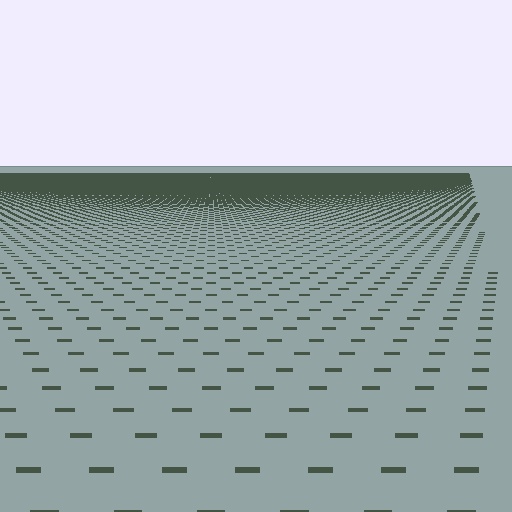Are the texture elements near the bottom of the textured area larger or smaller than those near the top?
Larger. Near the bottom, elements are closer to the viewer and appear at a bigger on-screen size.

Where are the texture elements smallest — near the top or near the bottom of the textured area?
Near the top.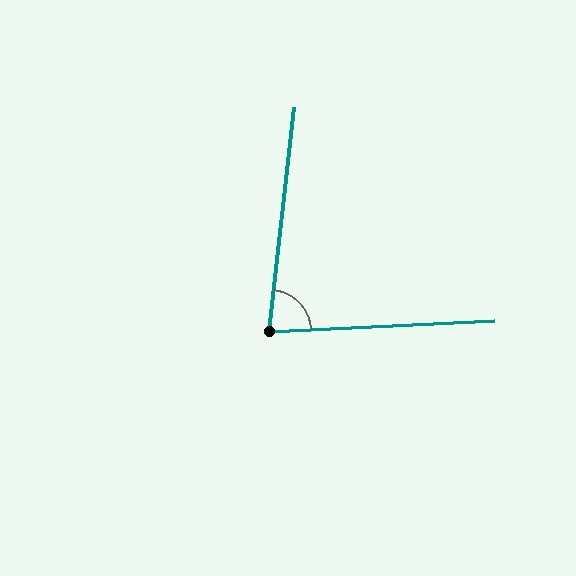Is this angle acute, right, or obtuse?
It is acute.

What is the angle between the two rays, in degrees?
Approximately 81 degrees.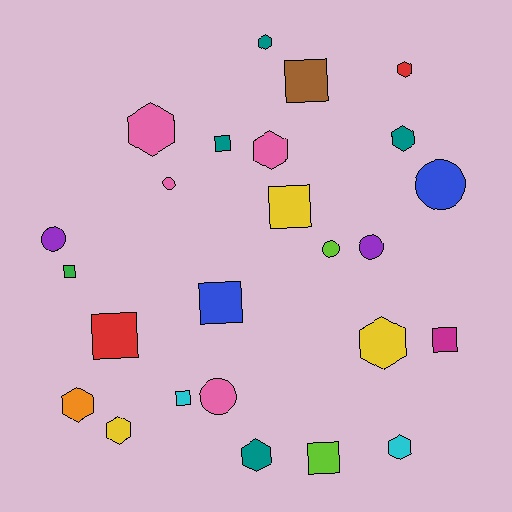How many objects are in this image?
There are 25 objects.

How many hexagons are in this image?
There are 10 hexagons.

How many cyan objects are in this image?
There are 2 cyan objects.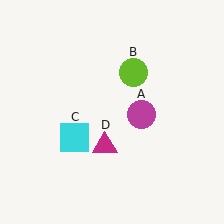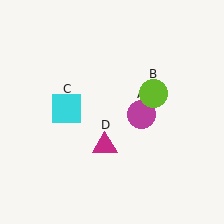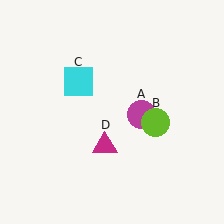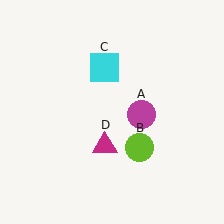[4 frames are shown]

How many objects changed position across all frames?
2 objects changed position: lime circle (object B), cyan square (object C).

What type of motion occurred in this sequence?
The lime circle (object B), cyan square (object C) rotated clockwise around the center of the scene.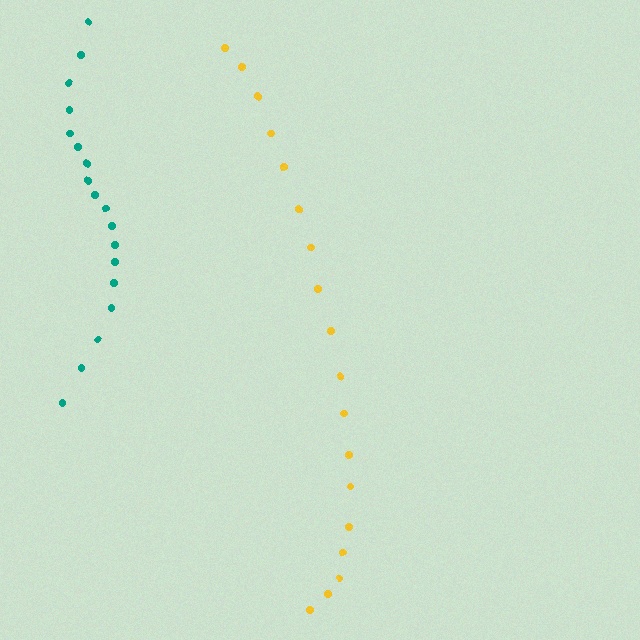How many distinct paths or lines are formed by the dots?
There are 2 distinct paths.